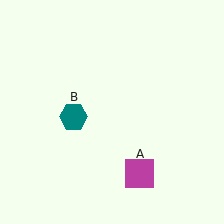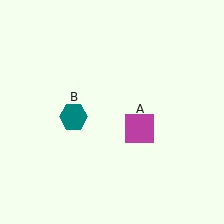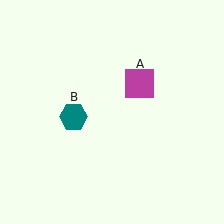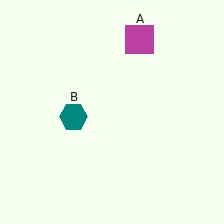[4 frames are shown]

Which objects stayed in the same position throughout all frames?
Teal hexagon (object B) remained stationary.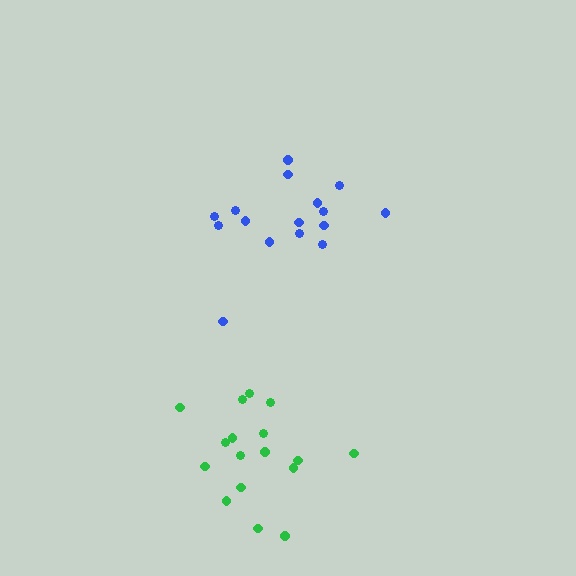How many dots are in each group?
Group 1: 17 dots, Group 2: 16 dots (33 total).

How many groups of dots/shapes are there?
There are 2 groups.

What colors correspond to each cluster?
The clusters are colored: green, blue.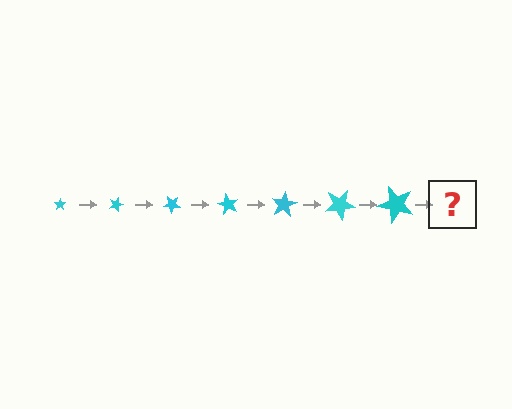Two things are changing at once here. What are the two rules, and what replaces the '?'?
The two rules are that the star grows larger each step and it rotates 20 degrees each step. The '?' should be a star, larger than the previous one and rotated 140 degrees from the start.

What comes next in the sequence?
The next element should be a star, larger than the previous one and rotated 140 degrees from the start.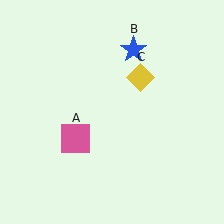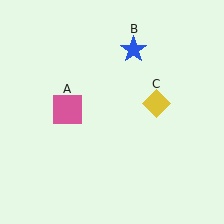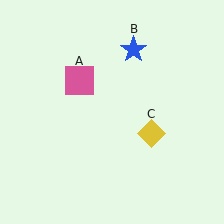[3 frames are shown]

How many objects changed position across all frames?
2 objects changed position: pink square (object A), yellow diamond (object C).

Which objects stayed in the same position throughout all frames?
Blue star (object B) remained stationary.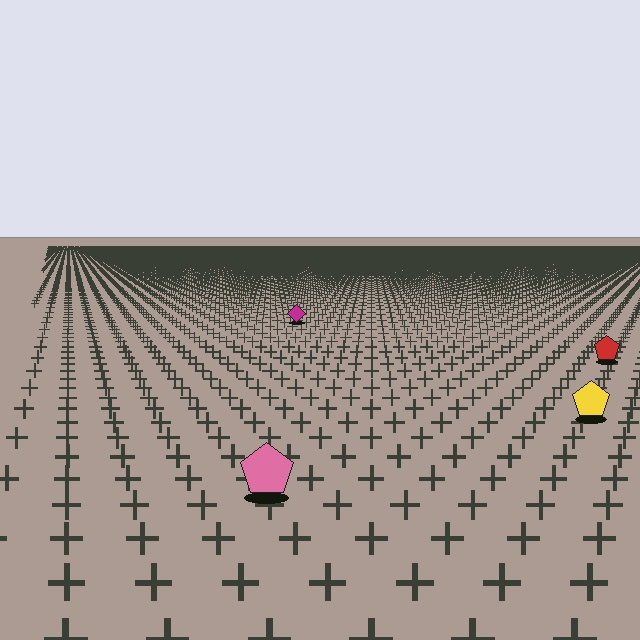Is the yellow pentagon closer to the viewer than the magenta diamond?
Yes. The yellow pentagon is closer — you can tell from the texture gradient: the ground texture is coarser near it.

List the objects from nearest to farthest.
From nearest to farthest: the pink pentagon, the yellow pentagon, the red pentagon, the magenta diamond.